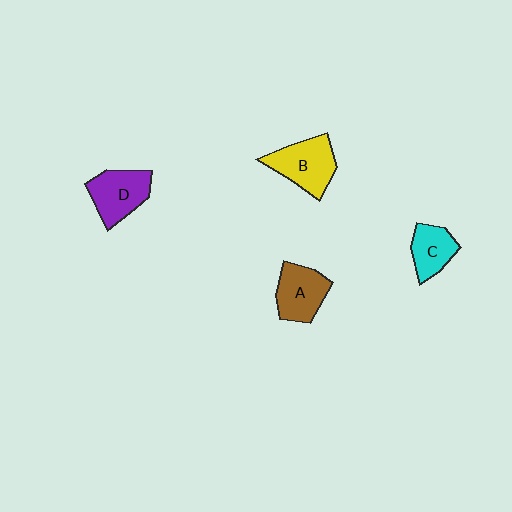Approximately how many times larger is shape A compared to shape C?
Approximately 1.3 times.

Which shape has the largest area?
Shape B (yellow).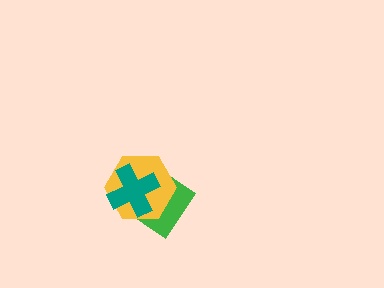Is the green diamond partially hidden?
Yes, it is partially covered by another shape.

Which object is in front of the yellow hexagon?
The teal cross is in front of the yellow hexagon.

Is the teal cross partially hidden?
No, no other shape covers it.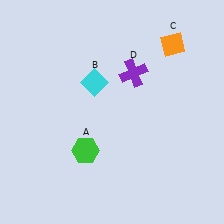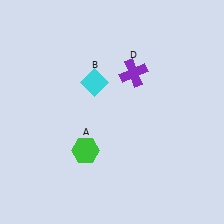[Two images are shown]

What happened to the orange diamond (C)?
The orange diamond (C) was removed in Image 2. It was in the top-right area of Image 1.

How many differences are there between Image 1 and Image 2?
There is 1 difference between the two images.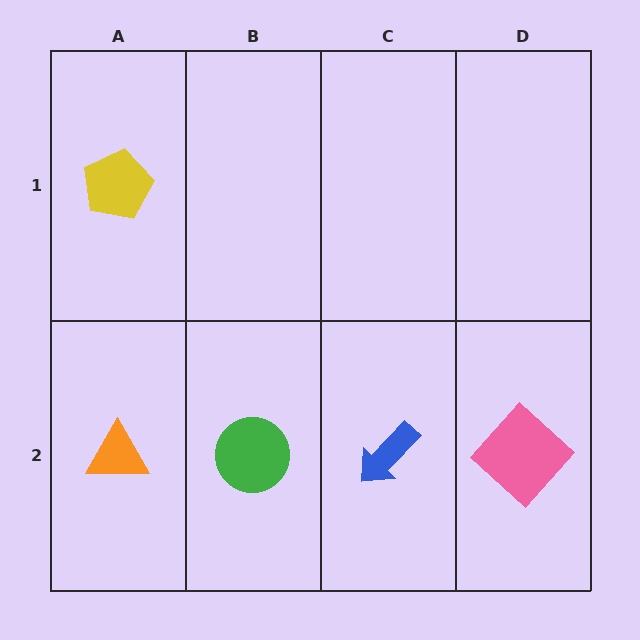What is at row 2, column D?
A pink diamond.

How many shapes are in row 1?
1 shape.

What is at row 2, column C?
A blue arrow.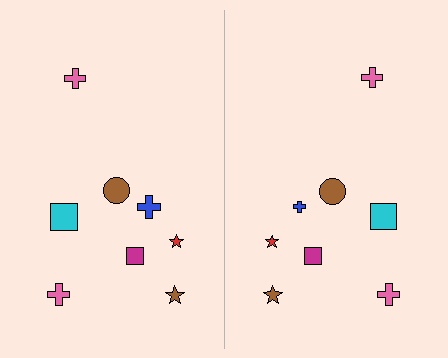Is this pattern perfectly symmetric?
No, the pattern is not perfectly symmetric. The blue cross on the right side has a different size than its mirror counterpart.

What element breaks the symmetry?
The blue cross on the right side has a different size than its mirror counterpart.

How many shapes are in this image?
There are 16 shapes in this image.